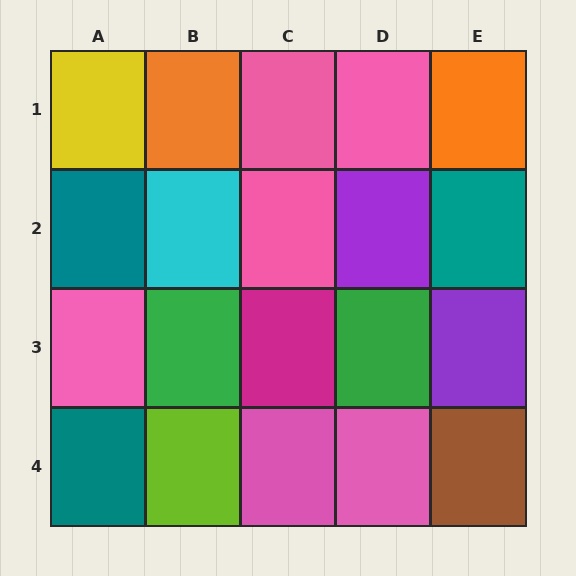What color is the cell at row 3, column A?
Pink.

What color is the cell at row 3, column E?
Purple.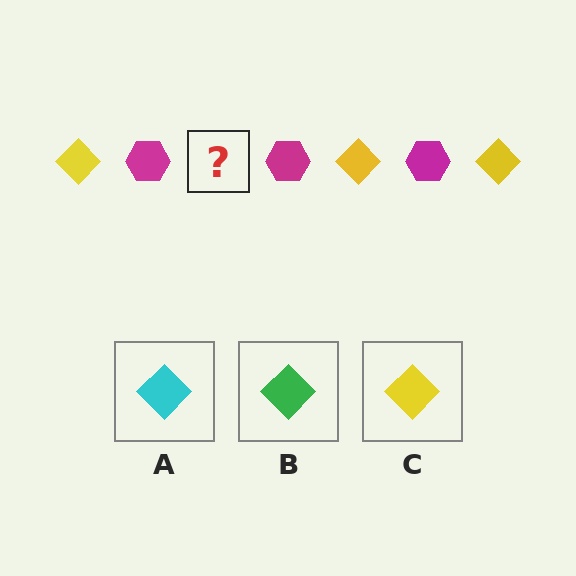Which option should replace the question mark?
Option C.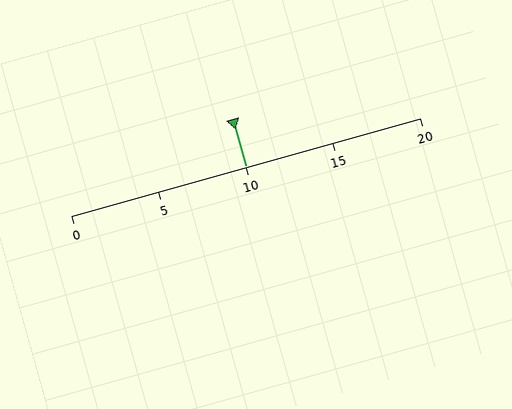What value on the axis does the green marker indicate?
The marker indicates approximately 10.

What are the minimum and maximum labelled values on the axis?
The axis runs from 0 to 20.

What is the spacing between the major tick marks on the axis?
The major ticks are spaced 5 apart.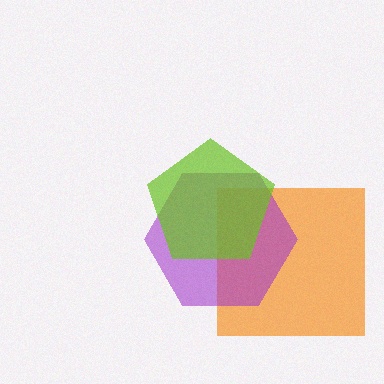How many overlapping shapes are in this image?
There are 3 overlapping shapes in the image.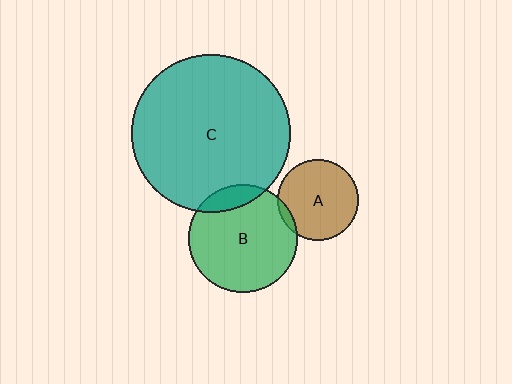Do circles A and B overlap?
Yes.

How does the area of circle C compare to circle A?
Approximately 3.9 times.